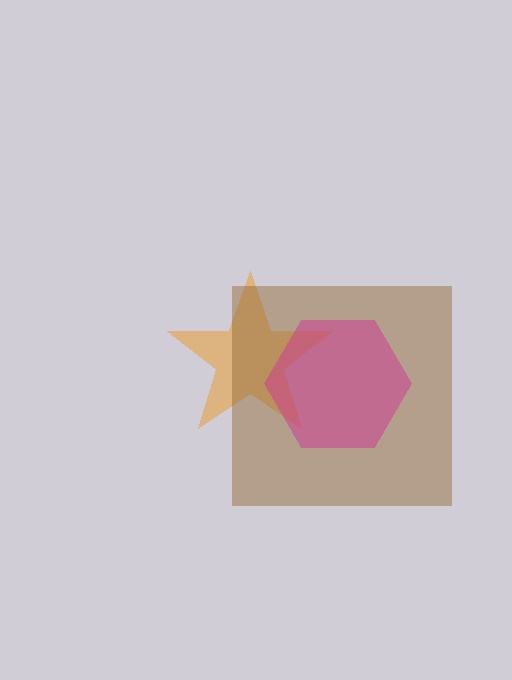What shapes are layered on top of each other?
The layered shapes are: an orange star, a brown square, a magenta hexagon.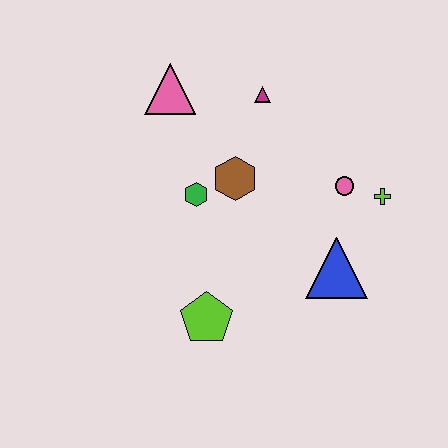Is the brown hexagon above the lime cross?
Yes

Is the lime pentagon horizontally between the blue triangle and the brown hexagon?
No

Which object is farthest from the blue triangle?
The pink triangle is farthest from the blue triangle.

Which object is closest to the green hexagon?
The brown hexagon is closest to the green hexagon.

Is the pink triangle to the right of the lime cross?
No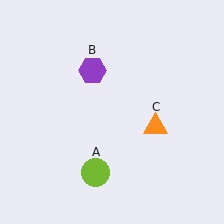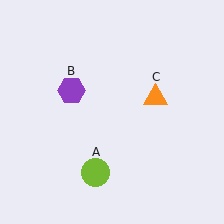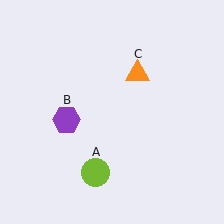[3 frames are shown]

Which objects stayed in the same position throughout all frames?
Lime circle (object A) remained stationary.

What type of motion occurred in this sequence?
The purple hexagon (object B), orange triangle (object C) rotated counterclockwise around the center of the scene.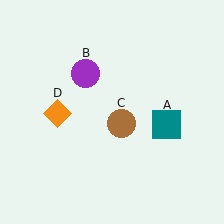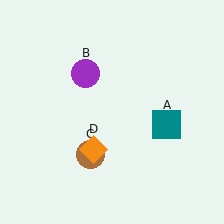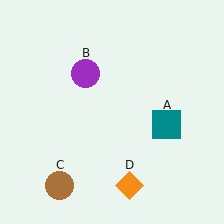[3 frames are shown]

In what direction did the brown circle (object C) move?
The brown circle (object C) moved down and to the left.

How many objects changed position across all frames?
2 objects changed position: brown circle (object C), orange diamond (object D).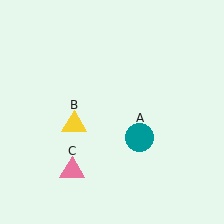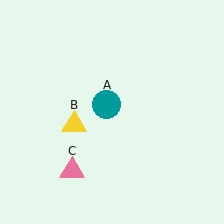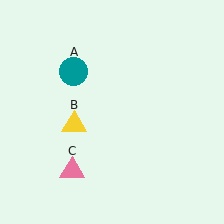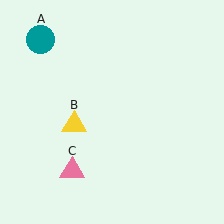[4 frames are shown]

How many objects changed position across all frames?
1 object changed position: teal circle (object A).